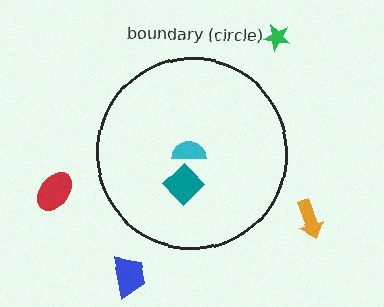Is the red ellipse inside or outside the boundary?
Outside.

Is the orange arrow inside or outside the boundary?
Outside.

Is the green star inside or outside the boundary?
Outside.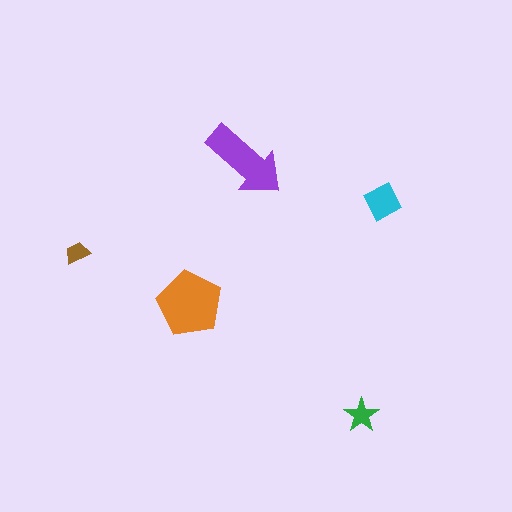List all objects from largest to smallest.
The orange pentagon, the purple arrow, the cyan diamond, the green star, the brown trapezoid.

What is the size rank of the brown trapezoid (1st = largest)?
5th.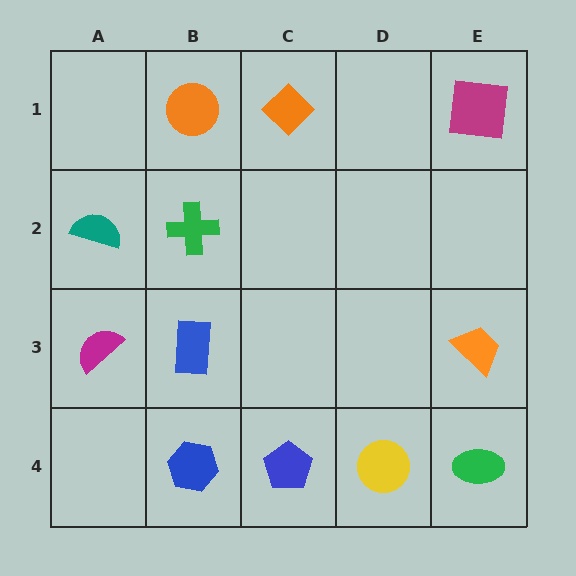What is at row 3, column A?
A magenta semicircle.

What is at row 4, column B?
A blue hexagon.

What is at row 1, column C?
An orange diamond.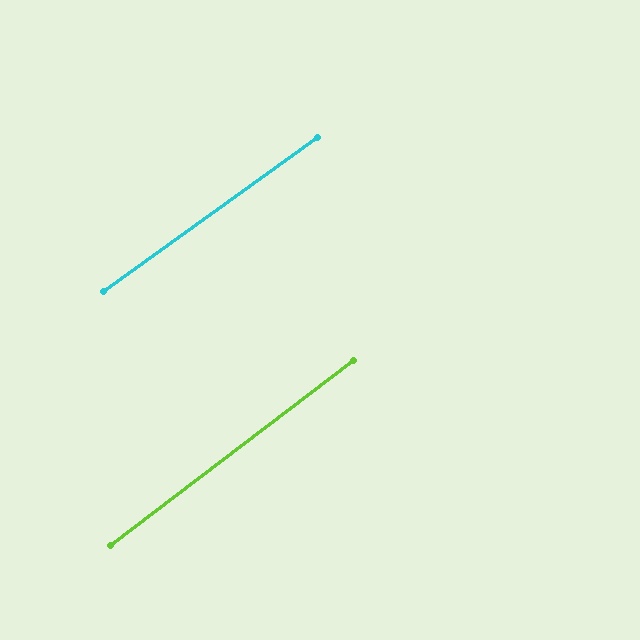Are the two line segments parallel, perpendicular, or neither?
Parallel — their directions differ by only 1.5°.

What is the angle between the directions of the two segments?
Approximately 2 degrees.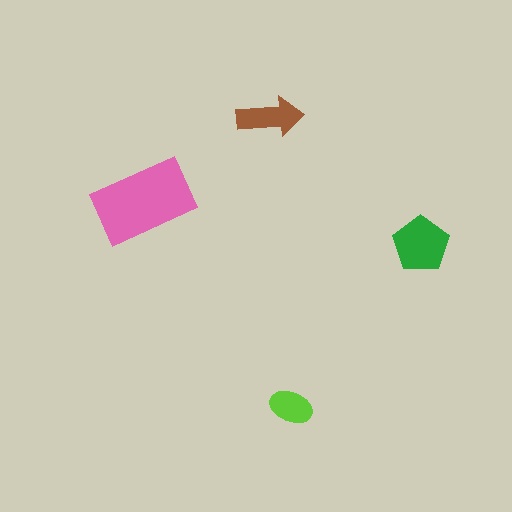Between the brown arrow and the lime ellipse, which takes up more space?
The brown arrow.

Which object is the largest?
The pink rectangle.